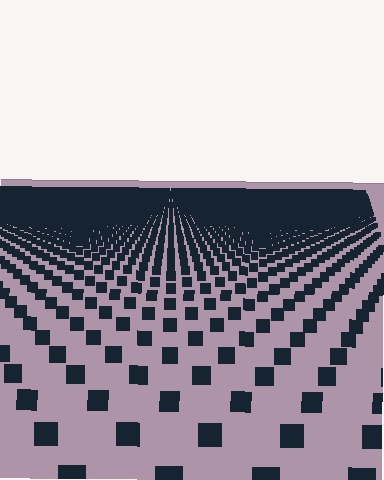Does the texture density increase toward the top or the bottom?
Density increases toward the top.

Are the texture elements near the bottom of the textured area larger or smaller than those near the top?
Larger. Near the bottom, elements are closer to the viewer and appear at a bigger on-screen size.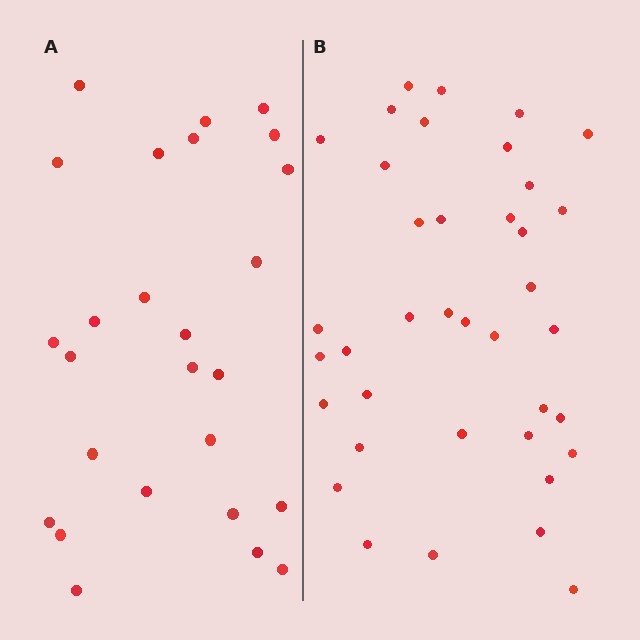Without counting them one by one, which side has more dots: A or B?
Region B (the right region) has more dots.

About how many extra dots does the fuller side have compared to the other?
Region B has roughly 12 or so more dots than region A.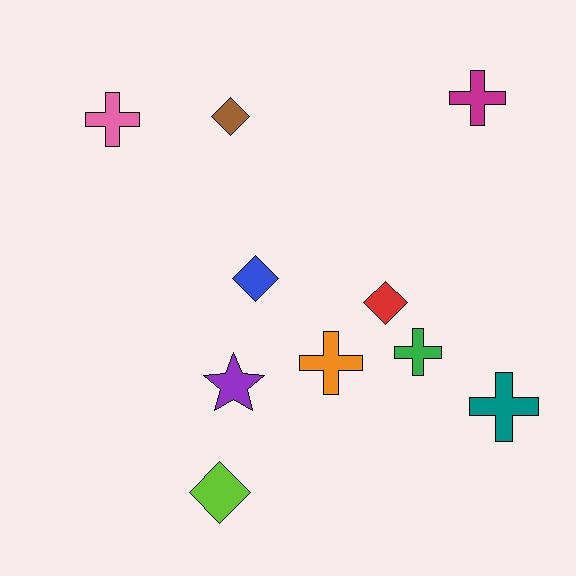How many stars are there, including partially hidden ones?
There is 1 star.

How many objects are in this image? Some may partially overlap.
There are 10 objects.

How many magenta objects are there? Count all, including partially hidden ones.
There is 1 magenta object.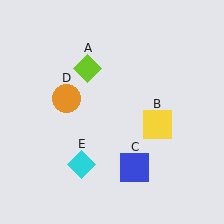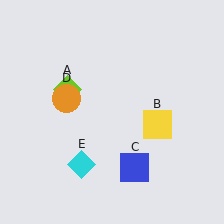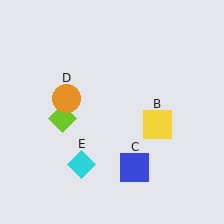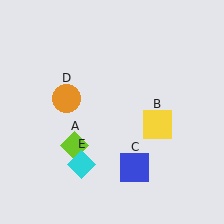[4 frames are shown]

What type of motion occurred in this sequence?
The lime diamond (object A) rotated counterclockwise around the center of the scene.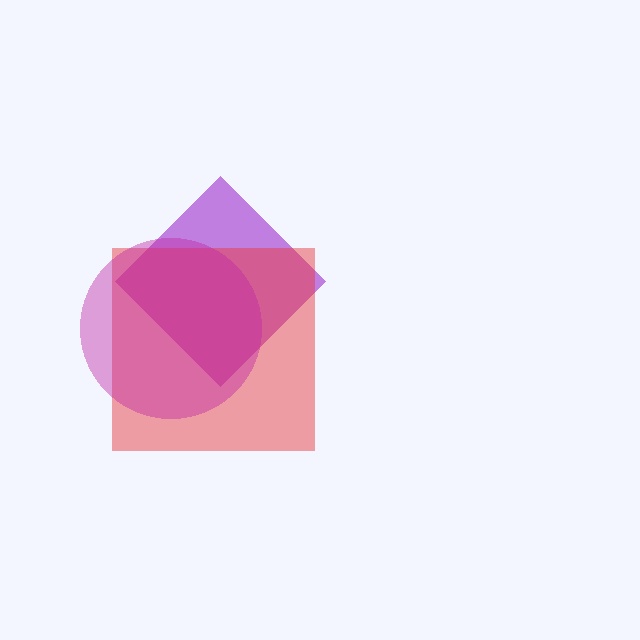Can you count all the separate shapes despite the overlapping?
Yes, there are 3 separate shapes.